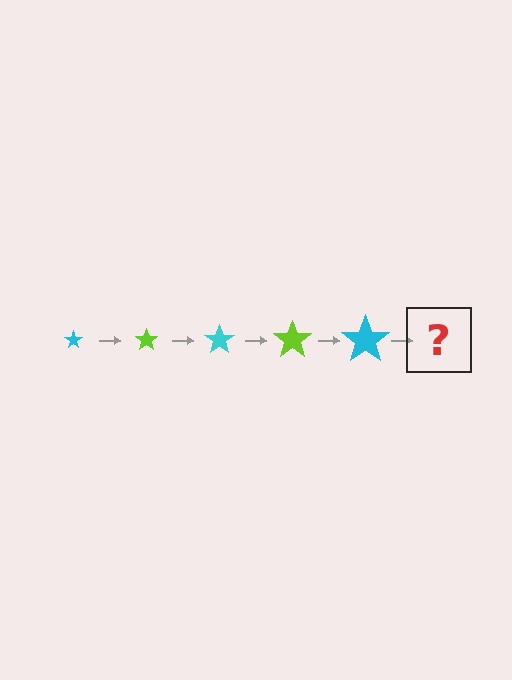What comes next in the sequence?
The next element should be a lime star, larger than the previous one.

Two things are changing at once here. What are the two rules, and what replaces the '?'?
The two rules are that the star grows larger each step and the color cycles through cyan and lime. The '?' should be a lime star, larger than the previous one.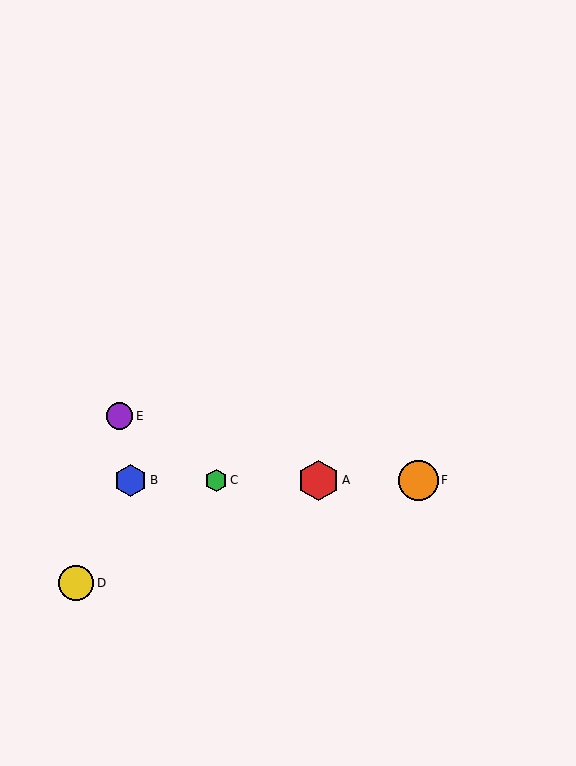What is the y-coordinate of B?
Object B is at y≈480.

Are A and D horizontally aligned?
No, A is at y≈480 and D is at y≈583.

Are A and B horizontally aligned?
Yes, both are at y≈480.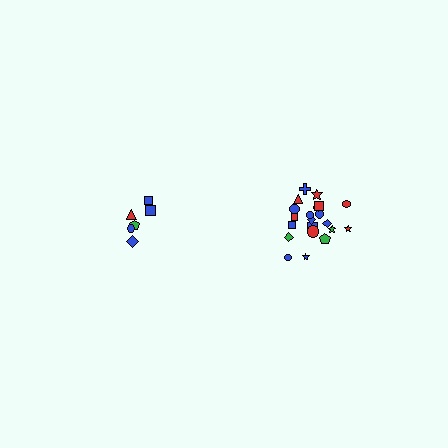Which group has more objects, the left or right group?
The right group.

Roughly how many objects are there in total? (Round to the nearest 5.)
Roughly 30 objects in total.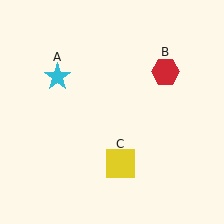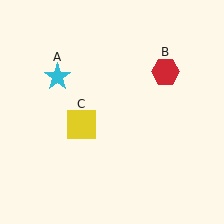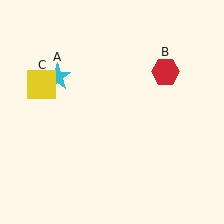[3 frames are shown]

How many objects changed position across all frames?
1 object changed position: yellow square (object C).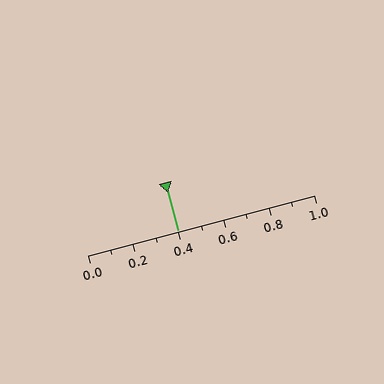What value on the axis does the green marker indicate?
The marker indicates approximately 0.4.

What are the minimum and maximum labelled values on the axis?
The axis runs from 0.0 to 1.0.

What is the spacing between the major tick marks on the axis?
The major ticks are spaced 0.2 apart.